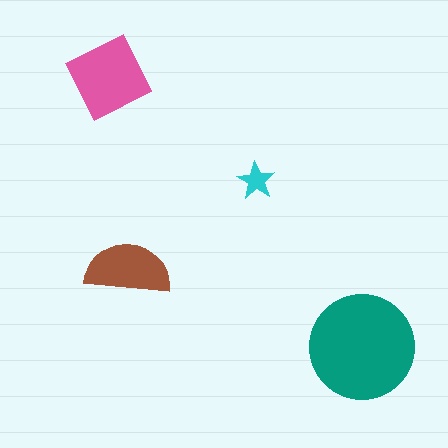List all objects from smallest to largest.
The cyan star, the brown semicircle, the pink square, the teal circle.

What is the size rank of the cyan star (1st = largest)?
4th.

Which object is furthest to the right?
The teal circle is rightmost.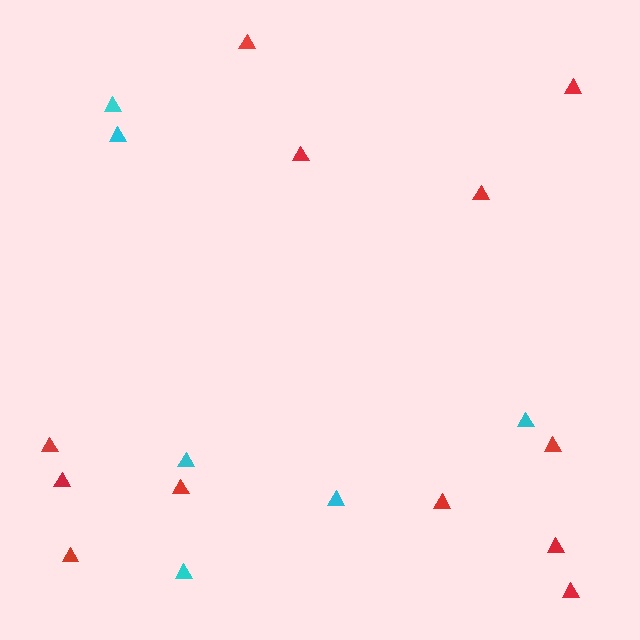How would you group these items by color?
There are 2 groups: one group of cyan triangles (6) and one group of red triangles (12).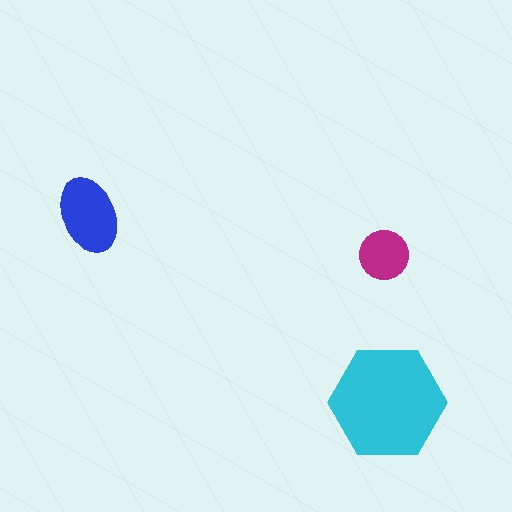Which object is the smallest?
The magenta circle.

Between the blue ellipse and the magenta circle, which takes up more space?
The blue ellipse.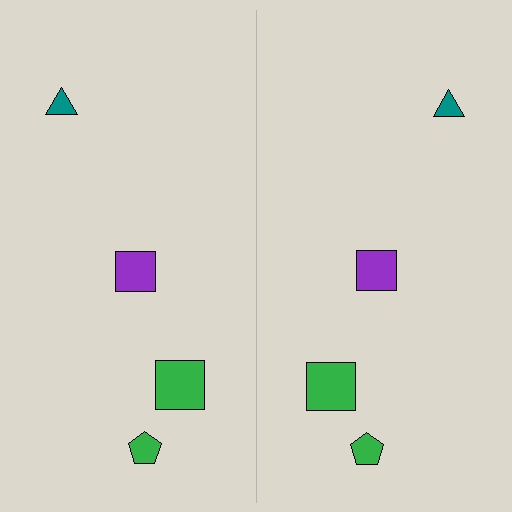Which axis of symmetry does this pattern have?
The pattern has a vertical axis of symmetry running through the center of the image.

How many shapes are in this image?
There are 8 shapes in this image.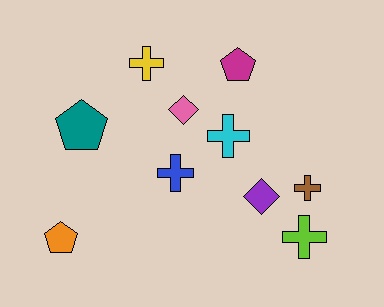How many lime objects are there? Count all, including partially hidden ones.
There is 1 lime object.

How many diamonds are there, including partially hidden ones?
There are 2 diamonds.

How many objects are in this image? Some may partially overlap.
There are 10 objects.